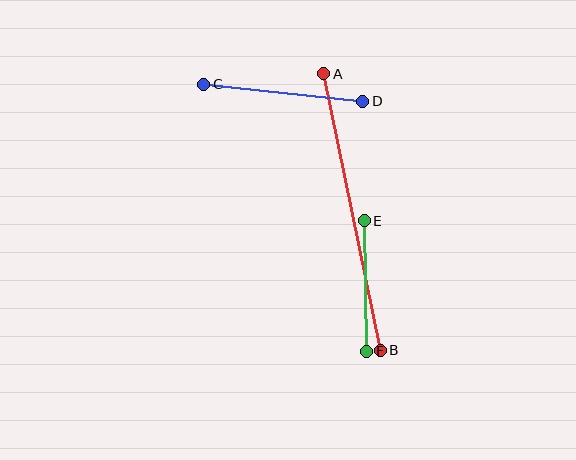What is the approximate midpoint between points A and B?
The midpoint is at approximately (352, 212) pixels.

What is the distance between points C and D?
The distance is approximately 160 pixels.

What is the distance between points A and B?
The distance is approximately 282 pixels.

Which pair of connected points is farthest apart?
Points A and B are farthest apart.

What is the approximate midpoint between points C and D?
The midpoint is at approximately (283, 93) pixels.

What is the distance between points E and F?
The distance is approximately 131 pixels.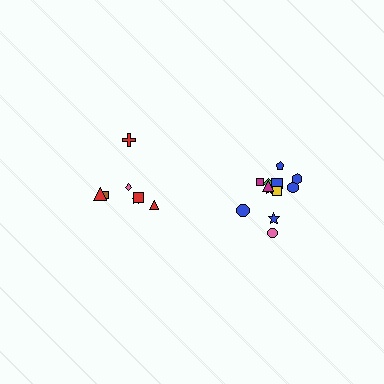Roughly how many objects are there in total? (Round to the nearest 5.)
Roughly 20 objects in total.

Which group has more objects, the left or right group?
The right group.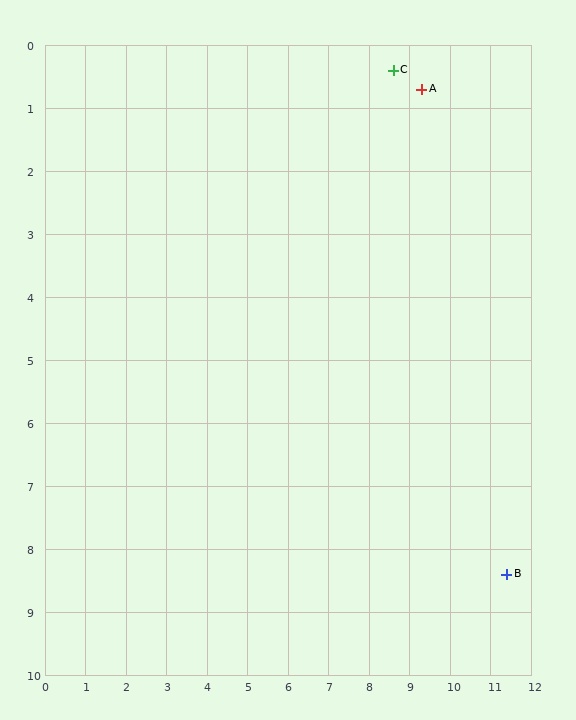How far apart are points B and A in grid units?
Points B and A are about 8.0 grid units apart.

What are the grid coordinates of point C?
Point C is at approximately (8.6, 0.4).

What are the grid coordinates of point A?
Point A is at approximately (9.3, 0.7).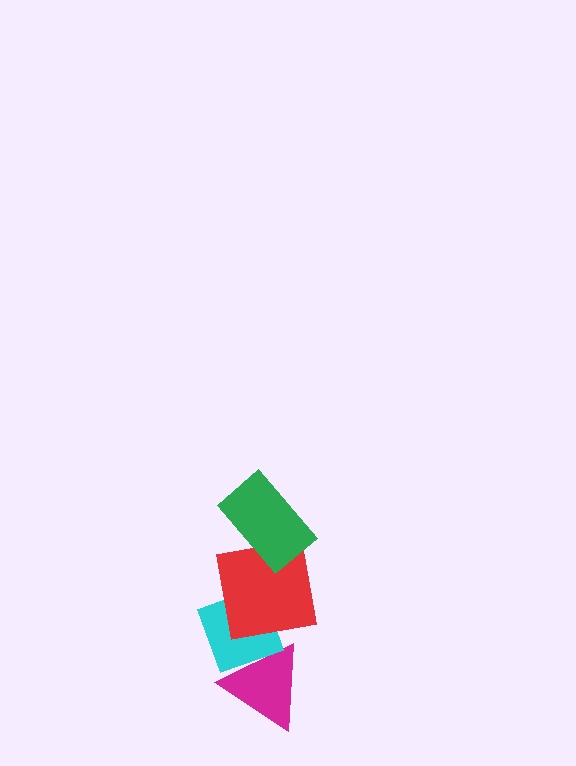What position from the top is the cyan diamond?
The cyan diamond is 3rd from the top.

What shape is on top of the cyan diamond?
The red square is on top of the cyan diamond.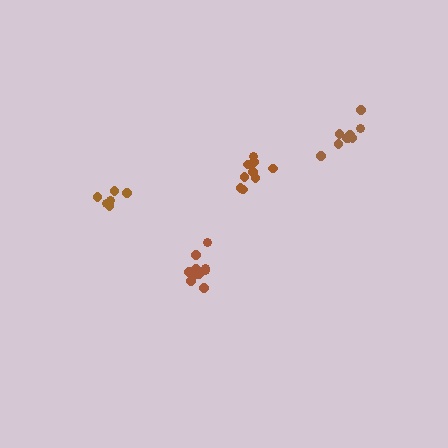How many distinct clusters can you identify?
There are 4 distinct clusters.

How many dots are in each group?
Group 1: 7 dots, Group 2: 10 dots, Group 3: 10 dots, Group 4: 9 dots (36 total).